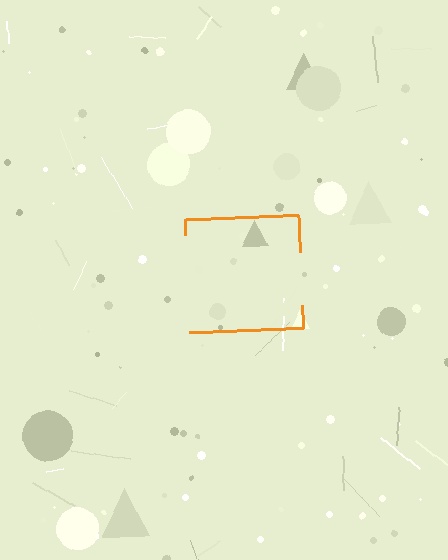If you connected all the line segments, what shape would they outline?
They would outline a square.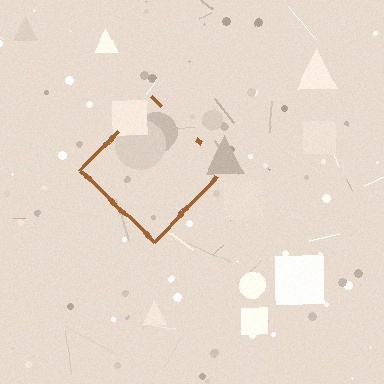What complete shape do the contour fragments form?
The contour fragments form a diamond.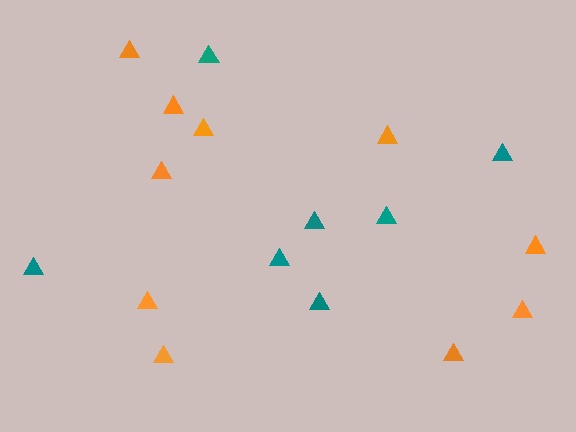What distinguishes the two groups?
There are 2 groups: one group of orange triangles (10) and one group of teal triangles (7).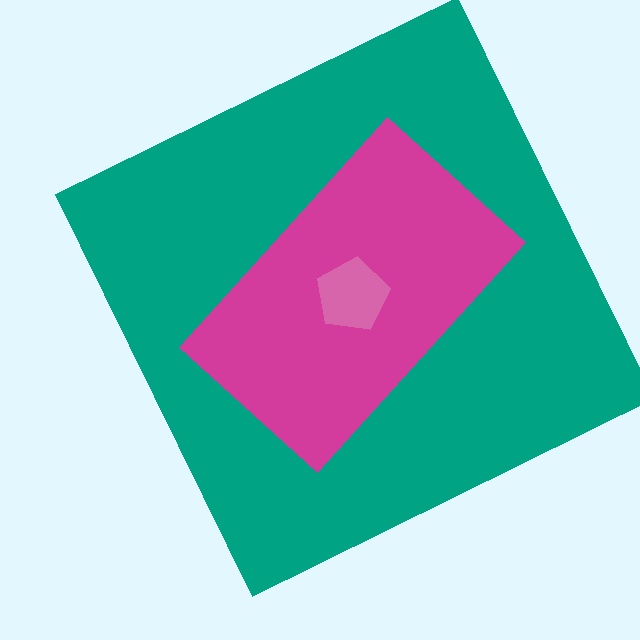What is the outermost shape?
The teal square.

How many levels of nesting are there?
3.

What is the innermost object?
The pink pentagon.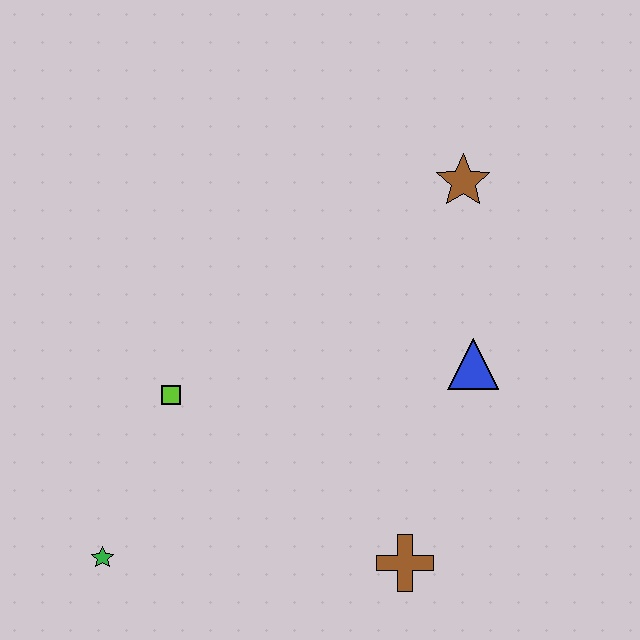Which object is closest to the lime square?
The green star is closest to the lime square.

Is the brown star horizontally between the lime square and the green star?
No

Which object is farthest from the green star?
The brown star is farthest from the green star.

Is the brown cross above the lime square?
No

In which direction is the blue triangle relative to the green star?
The blue triangle is to the right of the green star.